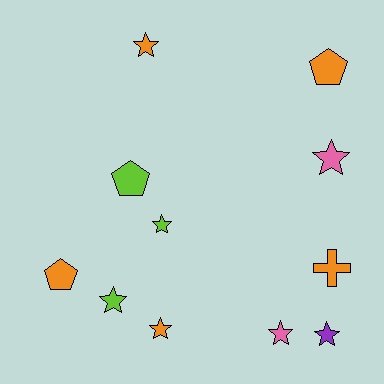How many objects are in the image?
There are 11 objects.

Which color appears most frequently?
Orange, with 5 objects.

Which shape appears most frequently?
Star, with 7 objects.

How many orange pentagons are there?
There are 2 orange pentagons.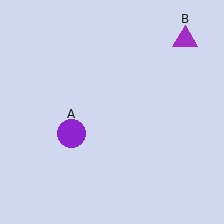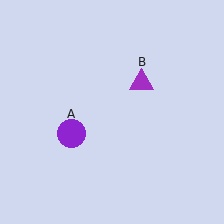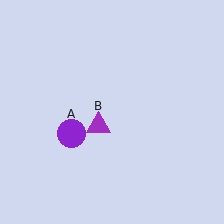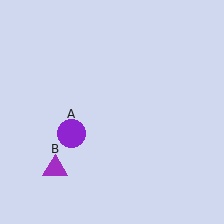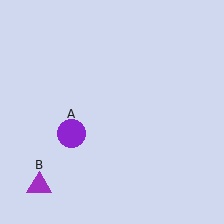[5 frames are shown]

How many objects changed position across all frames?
1 object changed position: purple triangle (object B).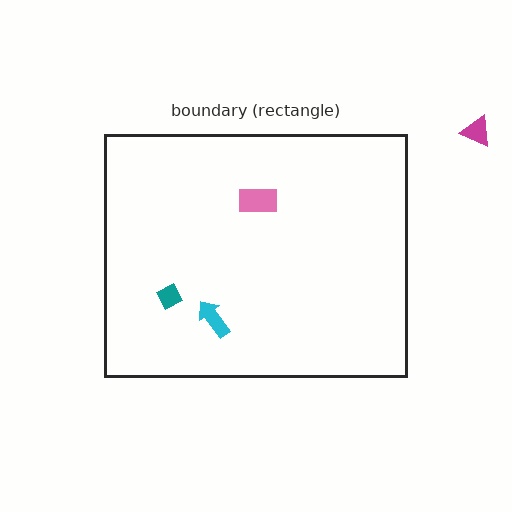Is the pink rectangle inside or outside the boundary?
Inside.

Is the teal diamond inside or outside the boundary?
Inside.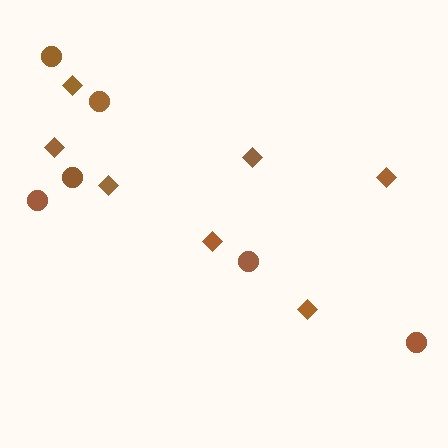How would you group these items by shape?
There are 2 groups: one group of diamonds (7) and one group of circles (6).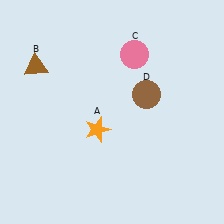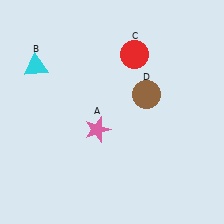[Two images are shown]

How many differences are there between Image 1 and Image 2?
There are 3 differences between the two images.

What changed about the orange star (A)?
In Image 1, A is orange. In Image 2, it changed to pink.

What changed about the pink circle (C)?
In Image 1, C is pink. In Image 2, it changed to red.